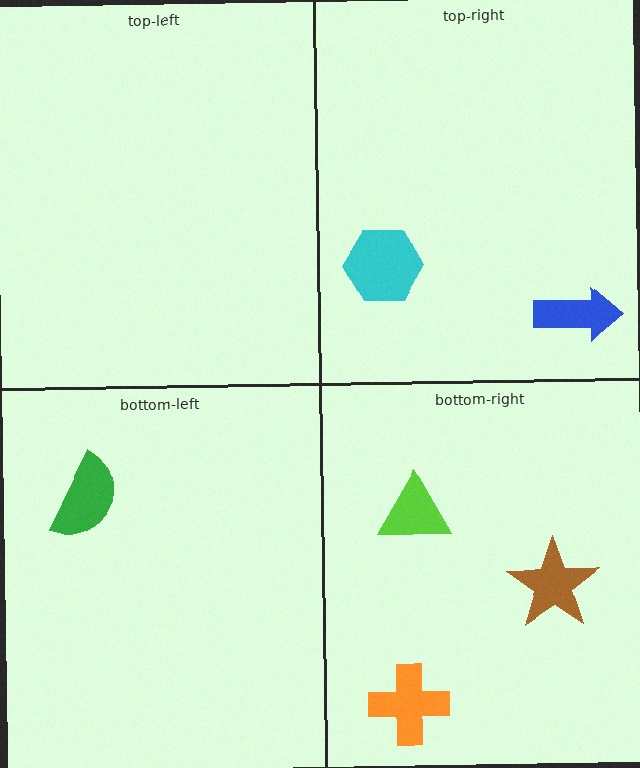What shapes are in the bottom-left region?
The green semicircle.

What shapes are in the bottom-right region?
The brown star, the orange cross, the lime triangle.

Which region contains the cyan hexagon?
The top-right region.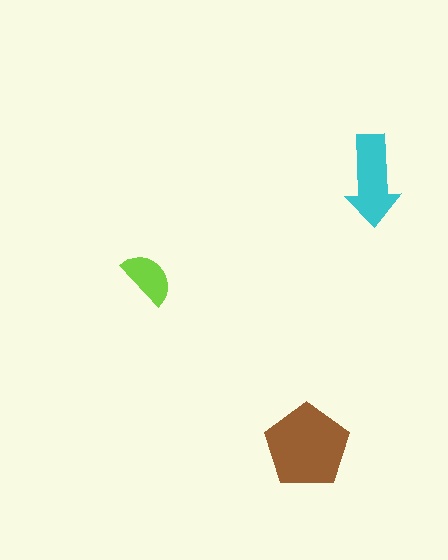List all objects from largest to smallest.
The brown pentagon, the cyan arrow, the lime semicircle.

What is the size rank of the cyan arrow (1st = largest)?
2nd.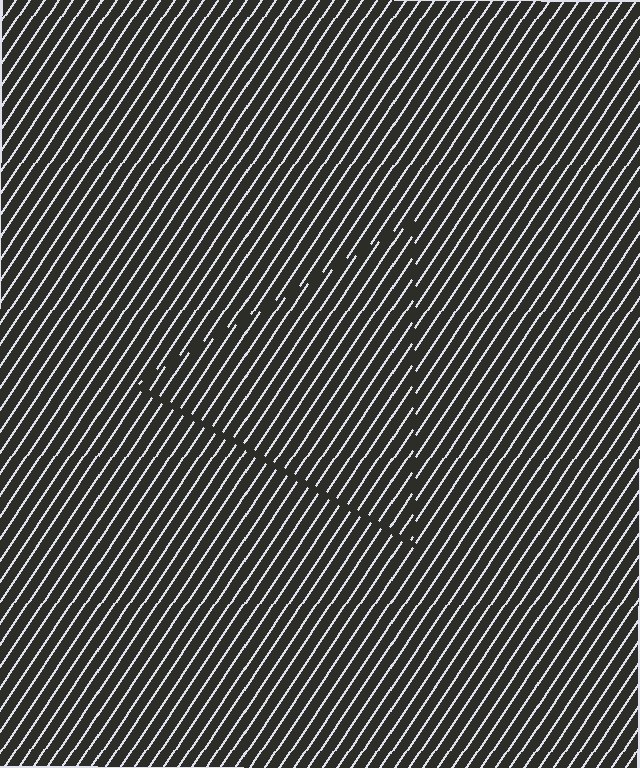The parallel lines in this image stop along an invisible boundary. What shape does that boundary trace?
An illusory triangle. The interior of the shape contains the same grating, shifted by half a period — the contour is defined by the phase discontinuity where line-ends from the inner and outer gratings abut.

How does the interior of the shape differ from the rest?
The interior of the shape contains the same grating, shifted by half a period — the contour is defined by the phase discontinuity where line-ends from the inner and outer gratings abut.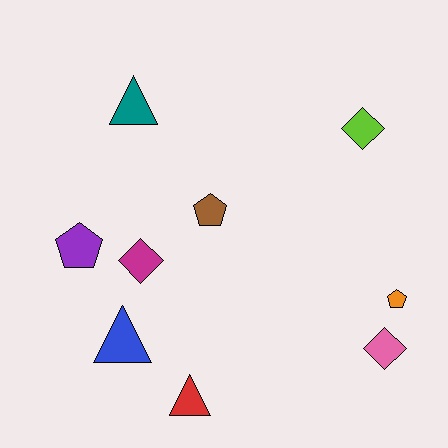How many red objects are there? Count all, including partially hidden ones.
There is 1 red object.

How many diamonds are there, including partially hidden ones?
There are 3 diamonds.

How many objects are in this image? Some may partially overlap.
There are 9 objects.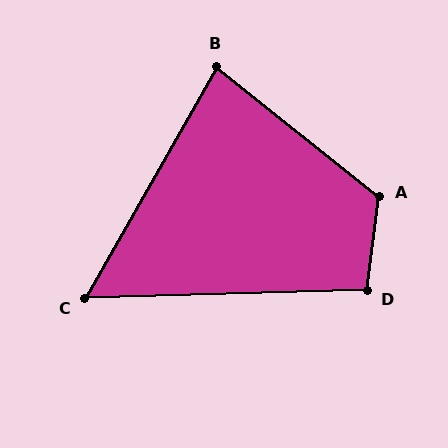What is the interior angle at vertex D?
Approximately 99 degrees (obtuse).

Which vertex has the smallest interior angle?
C, at approximately 59 degrees.